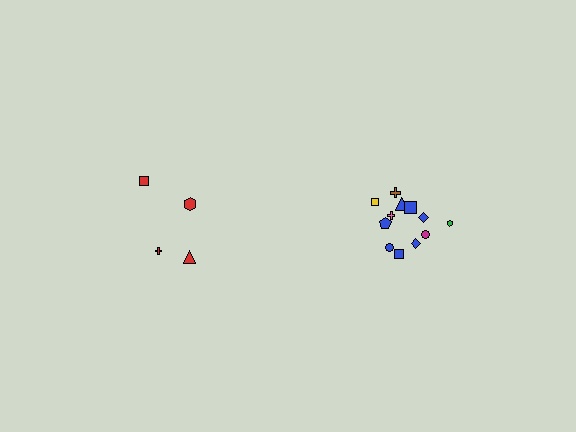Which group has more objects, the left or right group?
The right group.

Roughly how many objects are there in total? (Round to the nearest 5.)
Roughly 15 objects in total.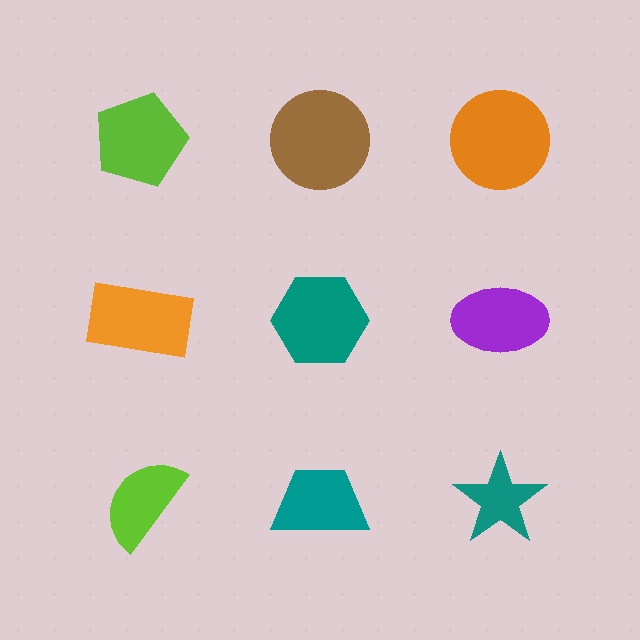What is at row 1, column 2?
A brown circle.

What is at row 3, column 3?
A teal star.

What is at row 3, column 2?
A teal trapezoid.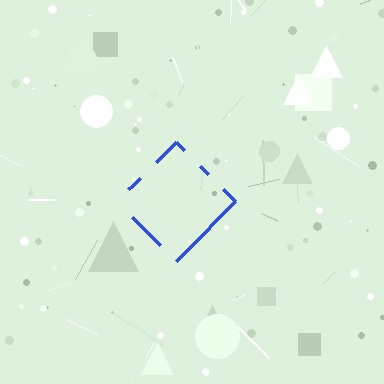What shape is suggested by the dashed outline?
The dashed outline suggests a diamond.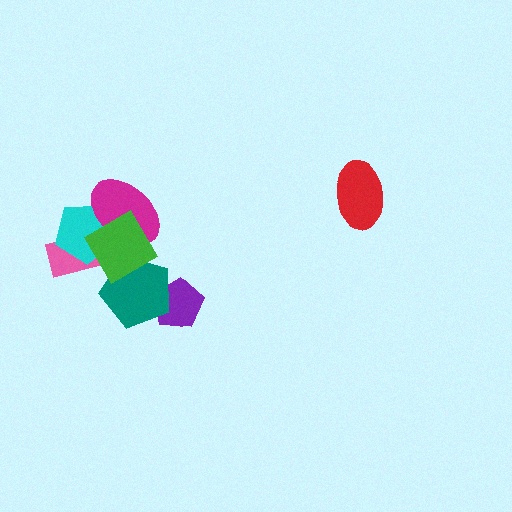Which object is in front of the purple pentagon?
The teal pentagon is in front of the purple pentagon.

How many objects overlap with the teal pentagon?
2 objects overlap with the teal pentagon.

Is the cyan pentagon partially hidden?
Yes, it is partially covered by another shape.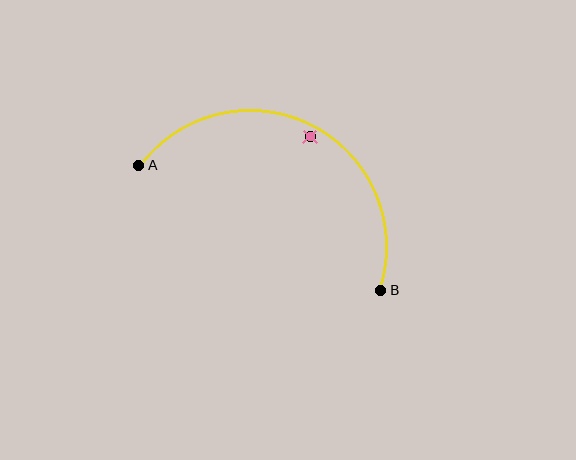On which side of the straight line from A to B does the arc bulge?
The arc bulges above the straight line connecting A and B.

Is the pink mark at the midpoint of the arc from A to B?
No — the pink mark does not lie on the arc at all. It sits slightly inside the curve.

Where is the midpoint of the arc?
The arc midpoint is the point on the curve farthest from the straight line joining A and B. It sits above that line.